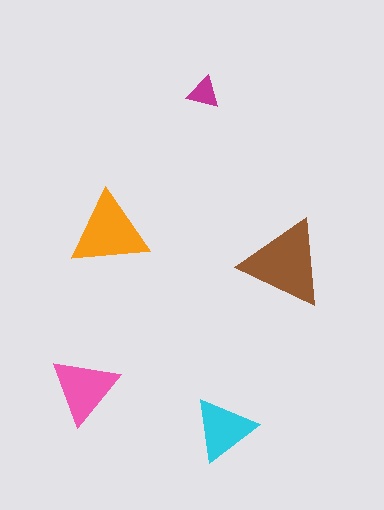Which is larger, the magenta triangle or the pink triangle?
The pink one.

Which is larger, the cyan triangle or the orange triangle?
The orange one.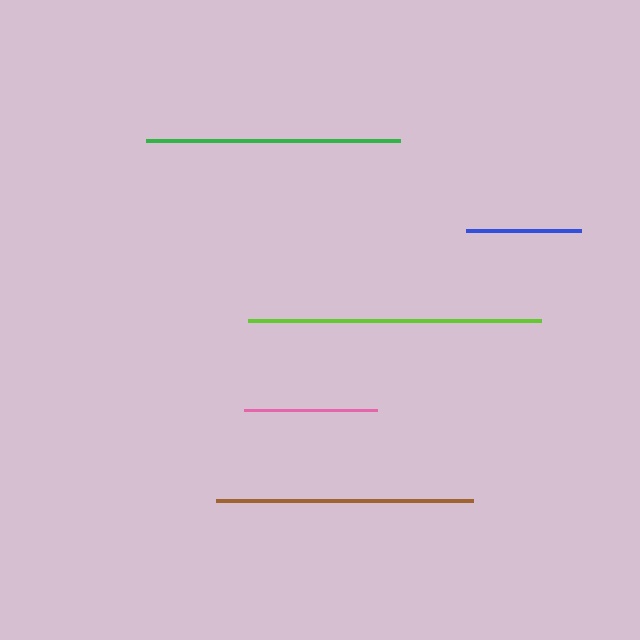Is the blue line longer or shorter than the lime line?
The lime line is longer than the blue line.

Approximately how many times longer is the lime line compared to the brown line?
The lime line is approximately 1.1 times the length of the brown line.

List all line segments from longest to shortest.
From longest to shortest: lime, brown, green, pink, blue.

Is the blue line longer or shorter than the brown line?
The brown line is longer than the blue line.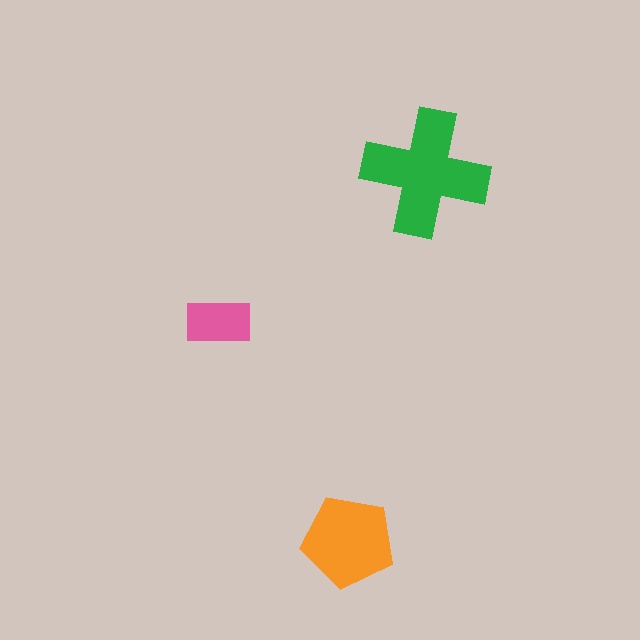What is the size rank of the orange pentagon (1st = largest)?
2nd.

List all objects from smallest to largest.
The pink rectangle, the orange pentagon, the green cross.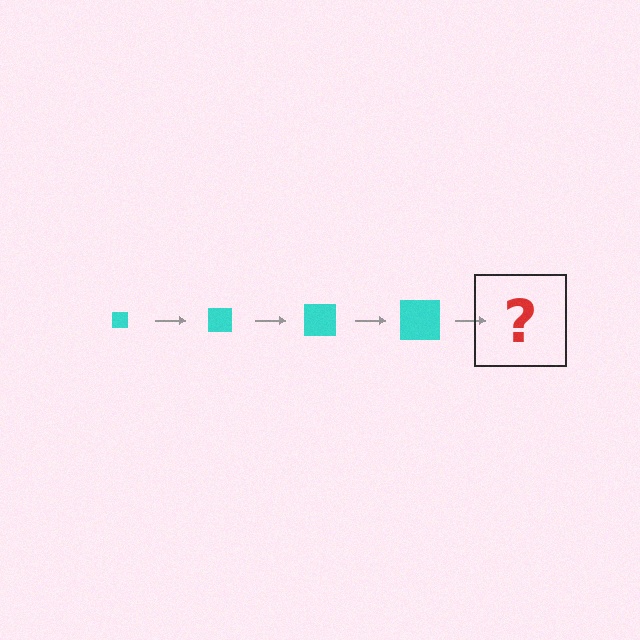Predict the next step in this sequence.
The next step is a cyan square, larger than the previous one.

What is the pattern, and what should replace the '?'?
The pattern is that the square gets progressively larger each step. The '?' should be a cyan square, larger than the previous one.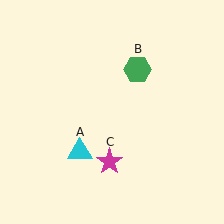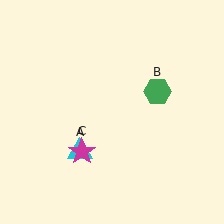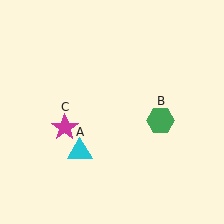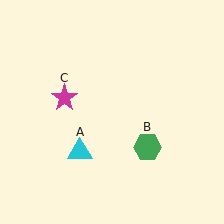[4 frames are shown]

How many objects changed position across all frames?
2 objects changed position: green hexagon (object B), magenta star (object C).